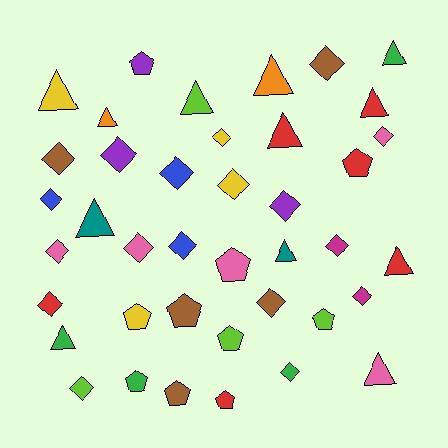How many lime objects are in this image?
There are 4 lime objects.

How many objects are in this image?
There are 40 objects.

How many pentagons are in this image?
There are 10 pentagons.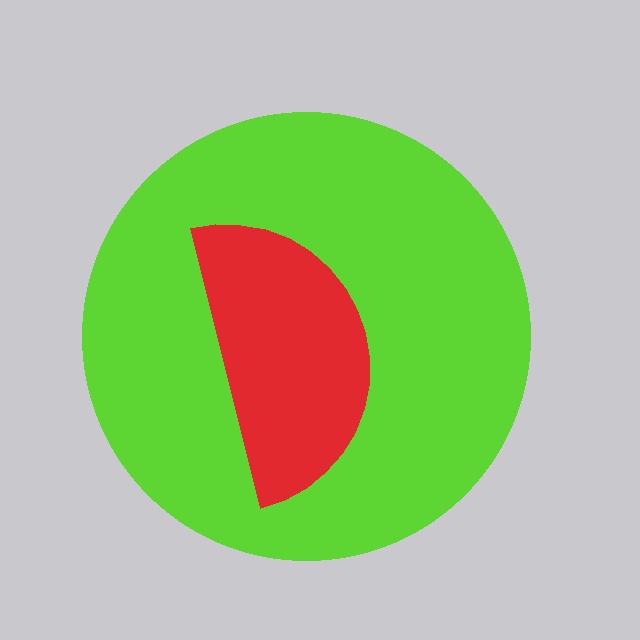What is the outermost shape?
The lime circle.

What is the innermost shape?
The red semicircle.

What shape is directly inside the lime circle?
The red semicircle.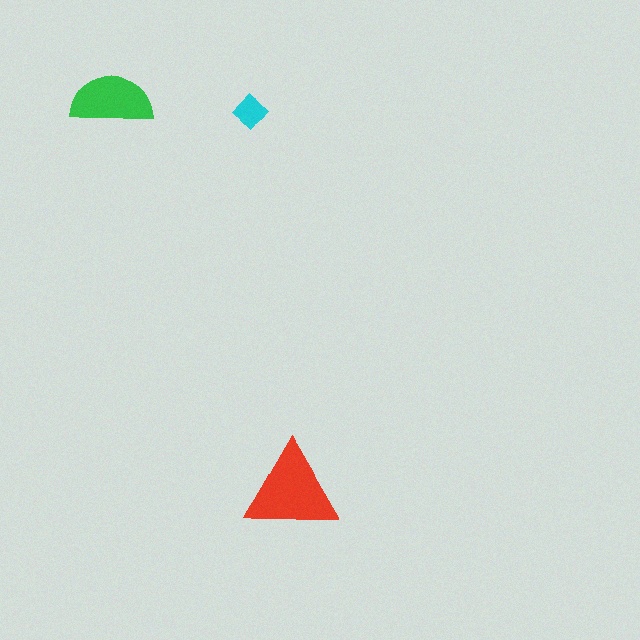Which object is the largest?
The red triangle.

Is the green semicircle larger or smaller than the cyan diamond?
Larger.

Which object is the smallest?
The cyan diamond.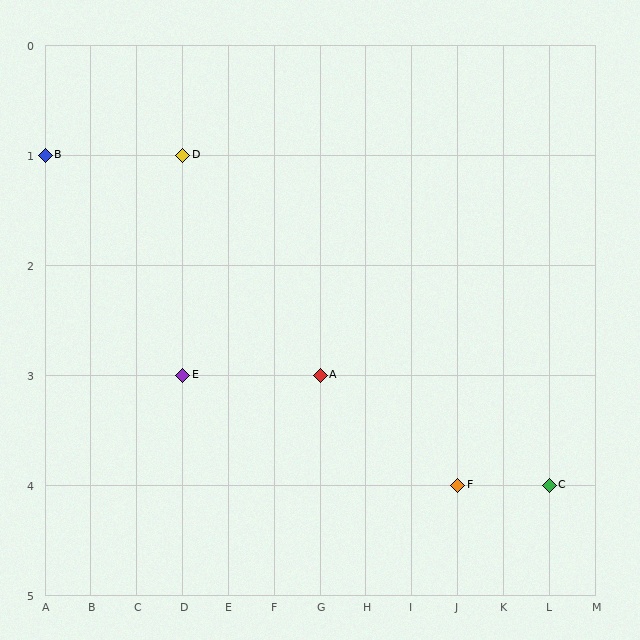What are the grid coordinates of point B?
Point B is at grid coordinates (A, 1).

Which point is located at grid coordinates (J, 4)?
Point F is at (J, 4).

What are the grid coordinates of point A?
Point A is at grid coordinates (G, 3).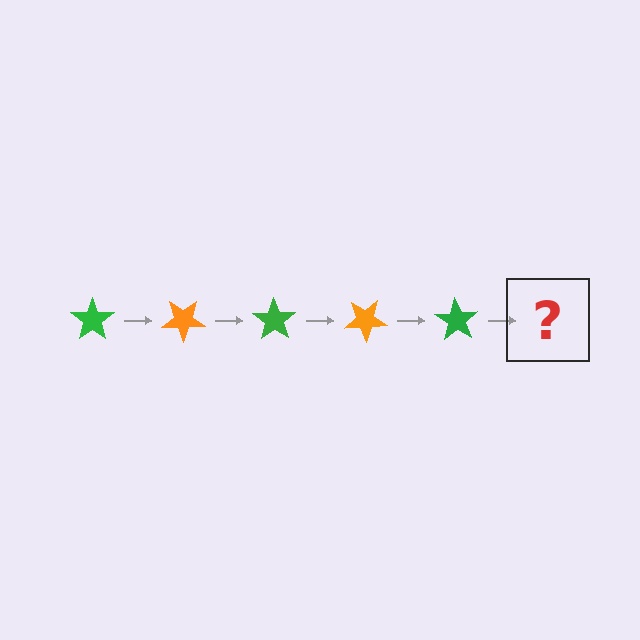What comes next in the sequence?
The next element should be an orange star, rotated 175 degrees from the start.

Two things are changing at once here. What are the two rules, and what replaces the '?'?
The two rules are that it rotates 35 degrees each step and the color cycles through green and orange. The '?' should be an orange star, rotated 175 degrees from the start.